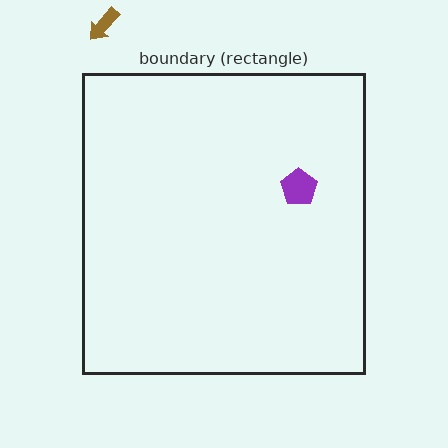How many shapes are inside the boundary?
1 inside, 1 outside.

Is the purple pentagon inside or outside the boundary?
Inside.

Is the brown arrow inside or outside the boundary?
Outside.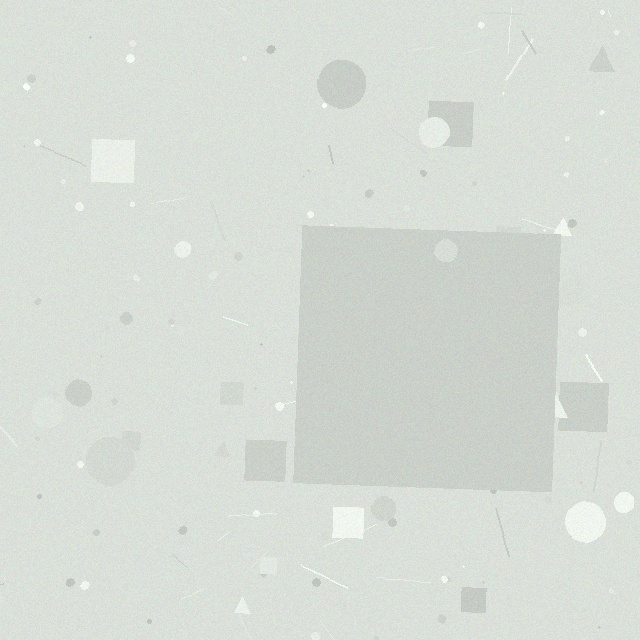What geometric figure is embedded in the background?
A square is embedded in the background.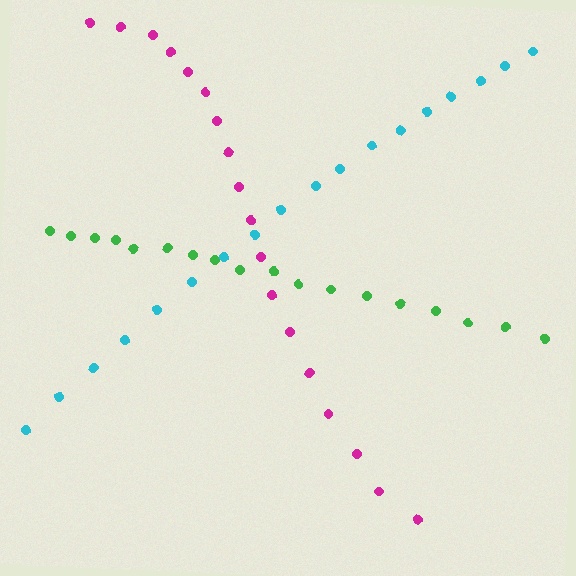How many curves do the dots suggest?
There are 3 distinct paths.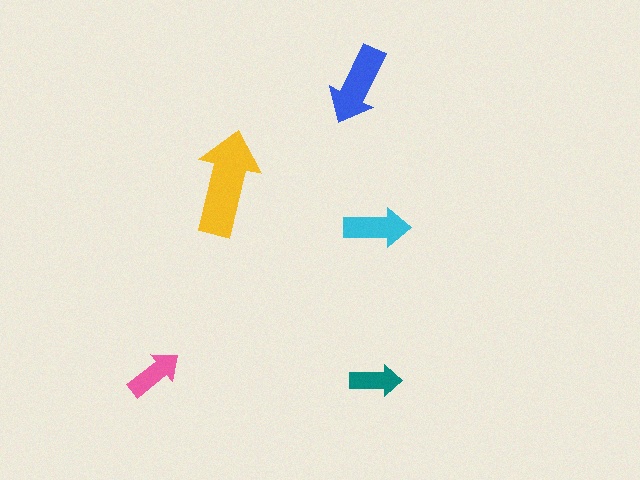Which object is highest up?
The blue arrow is topmost.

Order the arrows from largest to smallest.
the yellow one, the blue one, the cyan one, the pink one, the teal one.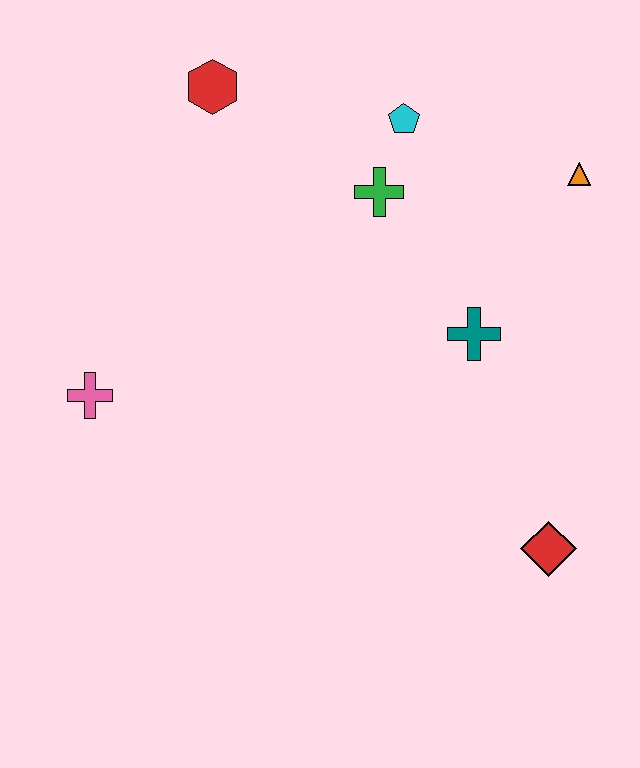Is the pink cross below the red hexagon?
Yes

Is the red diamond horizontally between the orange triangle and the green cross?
Yes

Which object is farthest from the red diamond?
The red hexagon is farthest from the red diamond.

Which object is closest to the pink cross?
The red hexagon is closest to the pink cross.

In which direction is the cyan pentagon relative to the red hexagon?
The cyan pentagon is to the right of the red hexagon.